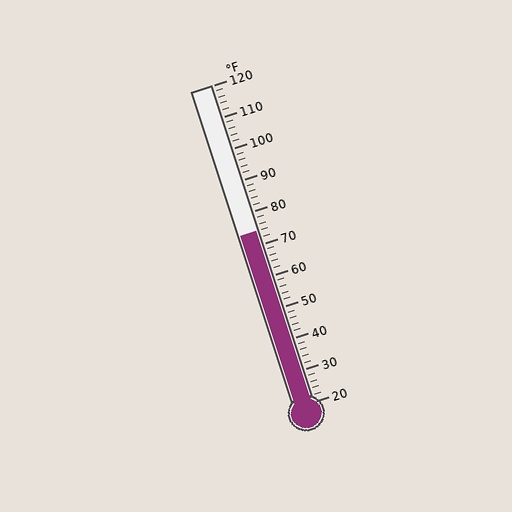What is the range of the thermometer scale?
The thermometer scale ranges from 20°F to 120°F.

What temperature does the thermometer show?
The thermometer shows approximately 74°F.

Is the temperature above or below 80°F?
The temperature is below 80°F.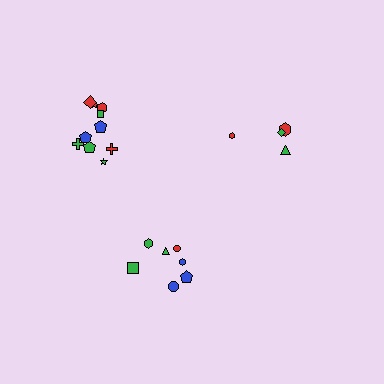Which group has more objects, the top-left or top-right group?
The top-left group.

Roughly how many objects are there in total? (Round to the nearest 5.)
Roughly 20 objects in total.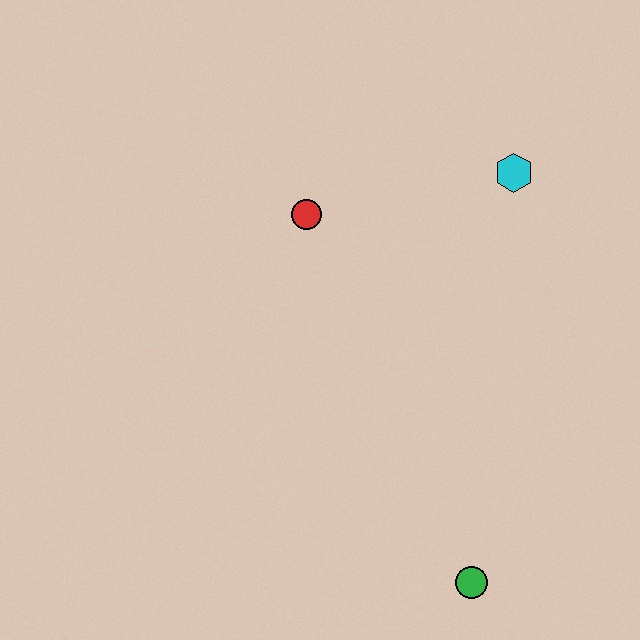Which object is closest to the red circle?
The cyan hexagon is closest to the red circle.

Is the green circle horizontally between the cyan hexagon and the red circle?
Yes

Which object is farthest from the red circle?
The green circle is farthest from the red circle.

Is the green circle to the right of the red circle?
Yes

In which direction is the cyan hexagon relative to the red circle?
The cyan hexagon is to the right of the red circle.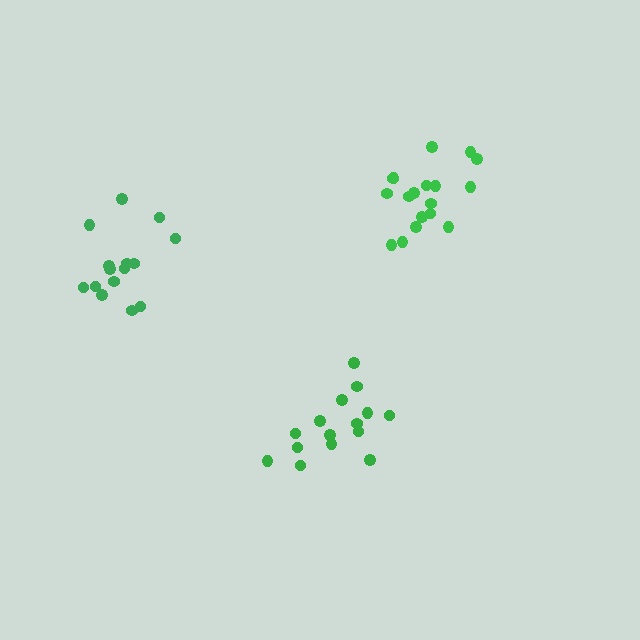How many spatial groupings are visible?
There are 3 spatial groupings.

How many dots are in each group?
Group 1: 15 dots, Group 2: 15 dots, Group 3: 18 dots (48 total).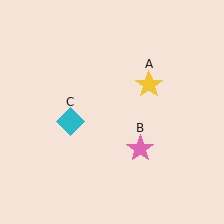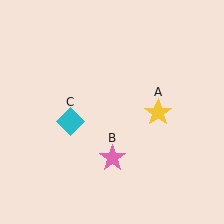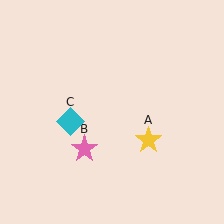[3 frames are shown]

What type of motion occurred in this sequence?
The yellow star (object A), pink star (object B) rotated clockwise around the center of the scene.